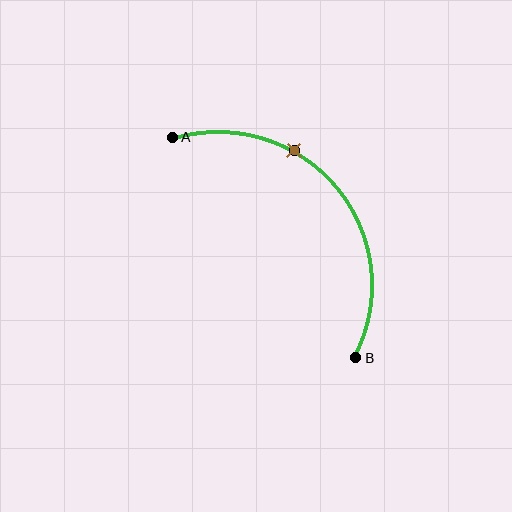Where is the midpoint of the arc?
The arc midpoint is the point on the curve farthest from the straight line joining A and B. It sits above and to the right of that line.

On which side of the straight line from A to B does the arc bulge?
The arc bulges above and to the right of the straight line connecting A and B.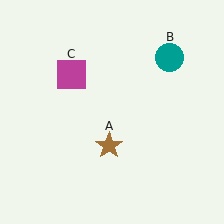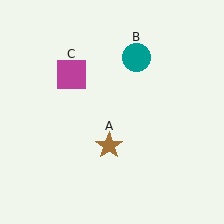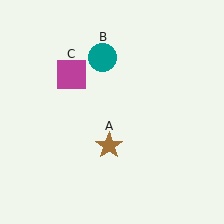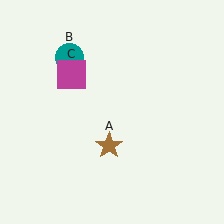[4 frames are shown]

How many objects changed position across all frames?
1 object changed position: teal circle (object B).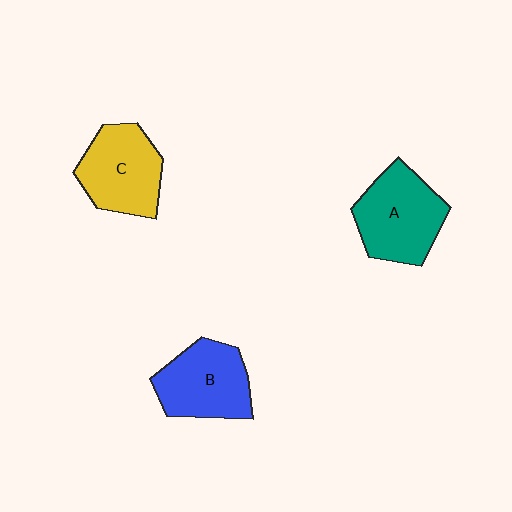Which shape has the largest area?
Shape A (teal).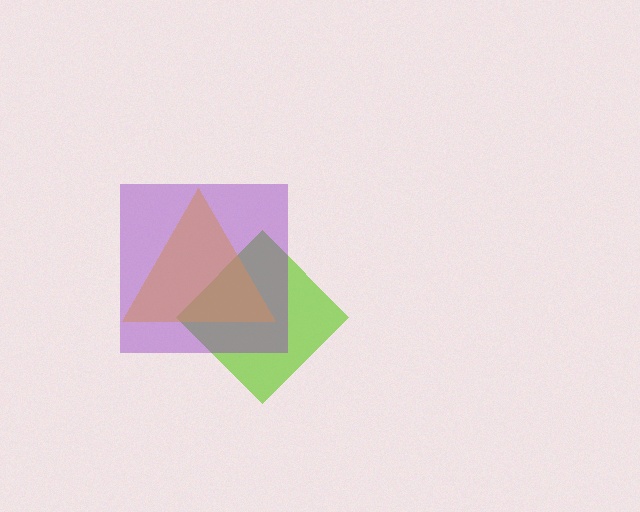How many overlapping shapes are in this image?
There are 3 overlapping shapes in the image.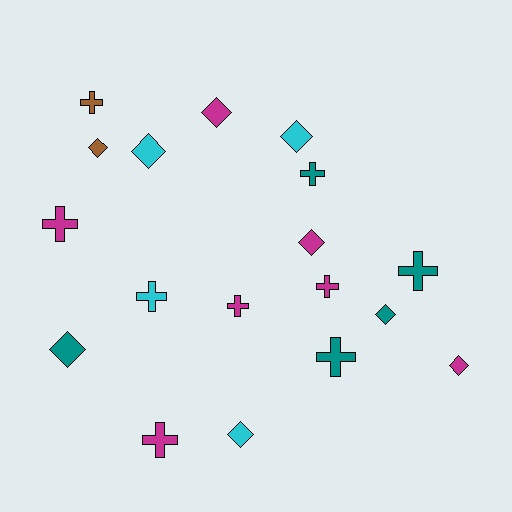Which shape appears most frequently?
Diamond, with 9 objects.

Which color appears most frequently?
Magenta, with 7 objects.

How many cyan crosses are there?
There is 1 cyan cross.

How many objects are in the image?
There are 18 objects.